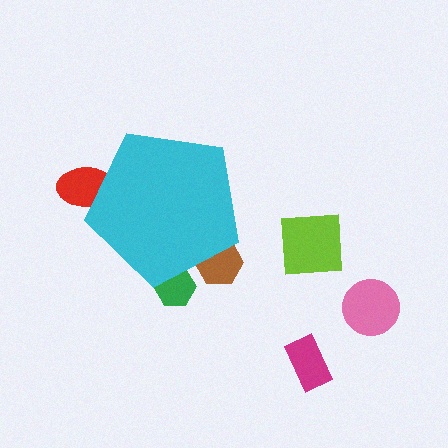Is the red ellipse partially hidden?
Yes, the red ellipse is partially hidden behind the cyan pentagon.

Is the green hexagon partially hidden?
Yes, the green hexagon is partially hidden behind the cyan pentagon.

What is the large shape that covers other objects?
A cyan pentagon.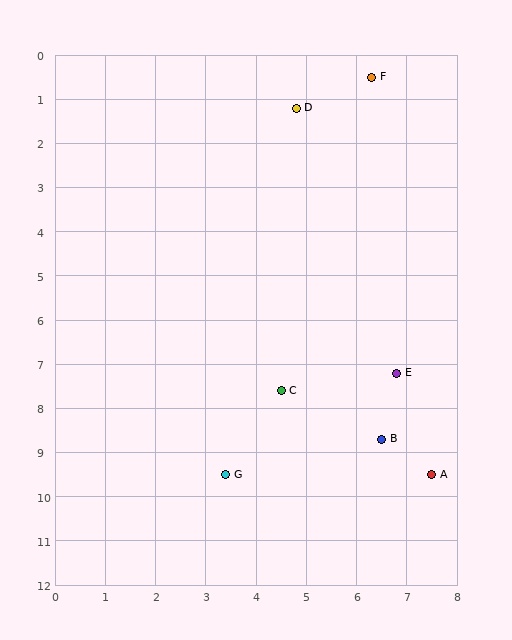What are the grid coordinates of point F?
Point F is at approximately (6.3, 0.5).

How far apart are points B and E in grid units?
Points B and E are about 1.5 grid units apart.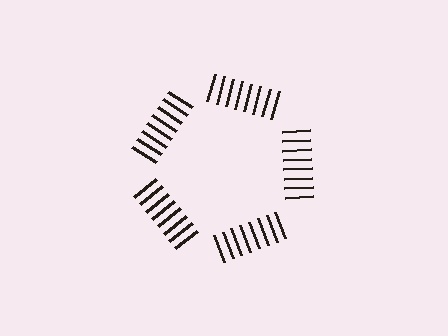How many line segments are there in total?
40 — 8 along each of the 5 edges.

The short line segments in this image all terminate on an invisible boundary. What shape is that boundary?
An illusory pentagon — the line segments terminate on its edges but no continuous stroke is drawn.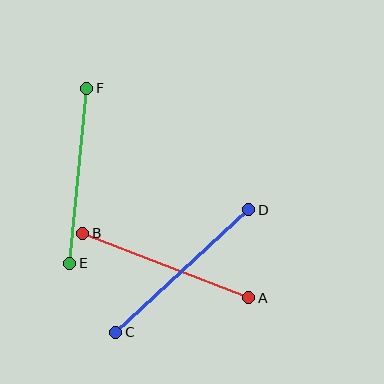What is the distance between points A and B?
The distance is approximately 178 pixels.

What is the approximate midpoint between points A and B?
The midpoint is at approximately (166, 266) pixels.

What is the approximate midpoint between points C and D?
The midpoint is at approximately (182, 271) pixels.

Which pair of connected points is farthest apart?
Points C and D are farthest apart.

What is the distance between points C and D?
The distance is approximately 181 pixels.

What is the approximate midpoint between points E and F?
The midpoint is at approximately (78, 176) pixels.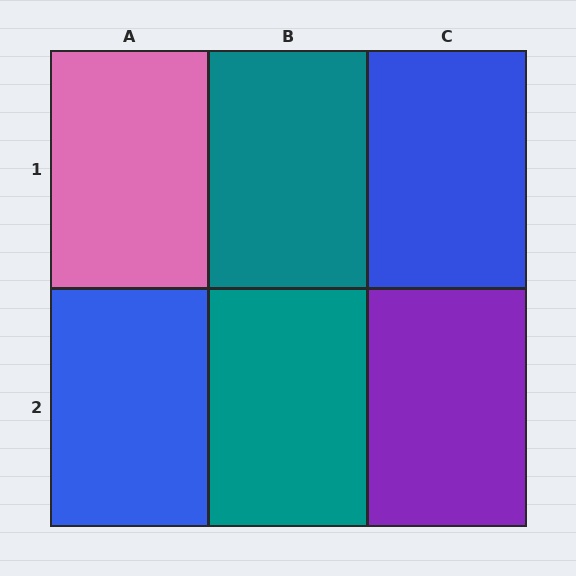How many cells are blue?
2 cells are blue.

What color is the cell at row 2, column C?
Purple.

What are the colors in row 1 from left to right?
Pink, teal, blue.